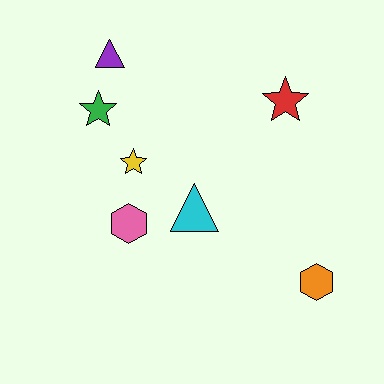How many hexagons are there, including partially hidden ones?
There are 2 hexagons.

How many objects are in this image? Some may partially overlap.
There are 7 objects.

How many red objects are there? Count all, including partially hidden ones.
There is 1 red object.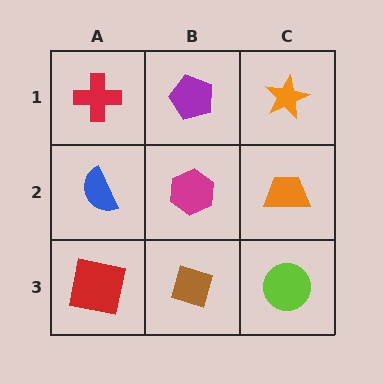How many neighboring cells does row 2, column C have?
3.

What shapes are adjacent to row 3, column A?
A blue semicircle (row 2, column A), a brown diamond (row 3, column B).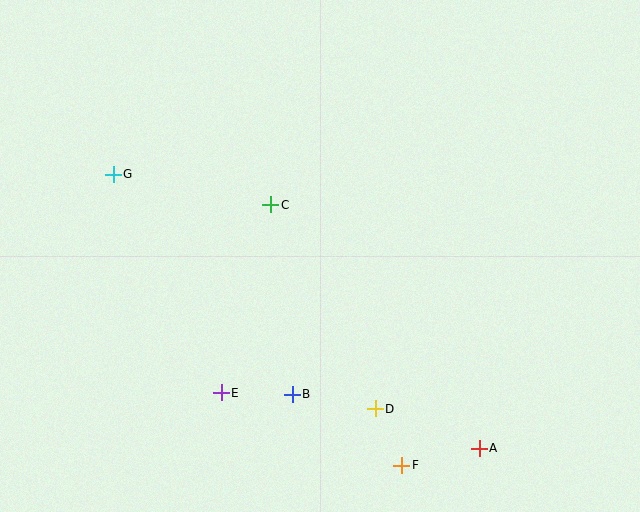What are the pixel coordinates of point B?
Point B is at (292, 394).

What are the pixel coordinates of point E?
Point E is at (221, 393).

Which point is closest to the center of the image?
Point C at (271, 205) is closest to the center.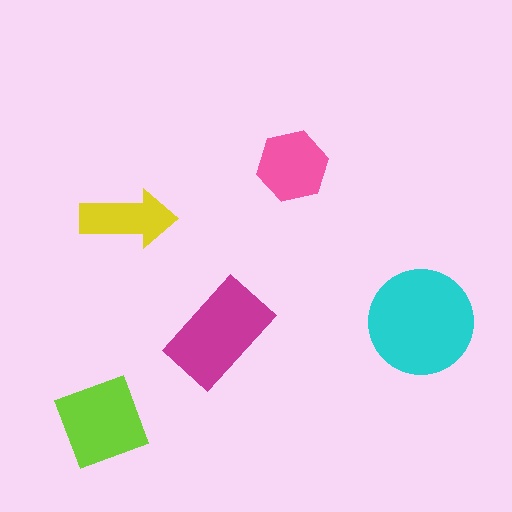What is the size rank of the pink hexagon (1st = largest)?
4th.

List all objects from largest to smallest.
The cyan circle, the magenta rectangle, the lime square, the pink hexagon, the yellow arrow.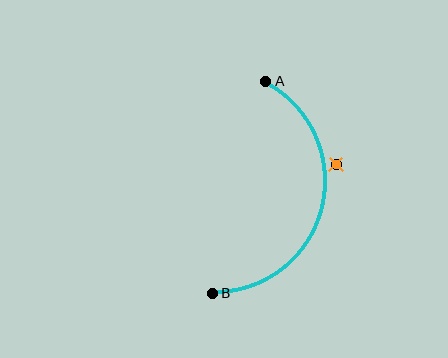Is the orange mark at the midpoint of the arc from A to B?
No — the orange mark does not lie on the arc at all. It sits slightly outside the curve.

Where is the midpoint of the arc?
The arc midpoint is the point on the curve farthest from the straight line joining A and B. It sits to the right of that line.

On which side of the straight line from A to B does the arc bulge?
The arc bulges to the right of the straight line connecting A and B.